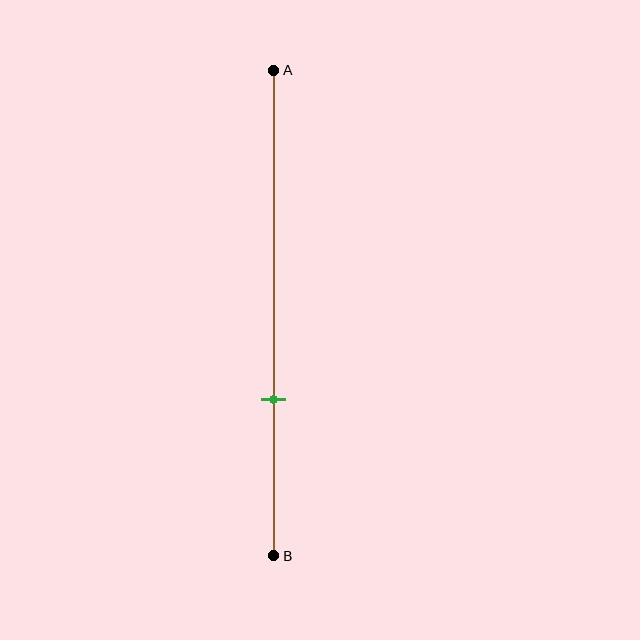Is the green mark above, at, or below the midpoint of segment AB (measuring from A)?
The green mark is below the midpoint of segment AB.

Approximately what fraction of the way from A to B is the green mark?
The green mark is approximately 70% of the way from A to B.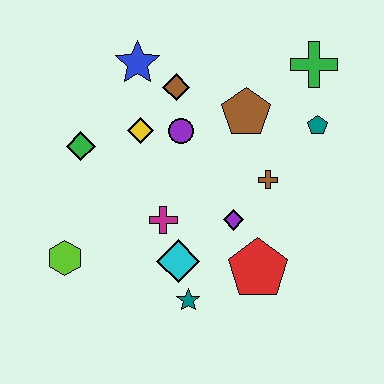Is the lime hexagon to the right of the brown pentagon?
No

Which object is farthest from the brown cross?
The lime hexagon is farthest from the brown cross.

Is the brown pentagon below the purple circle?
No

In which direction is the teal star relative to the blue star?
The teal star is below the blue star.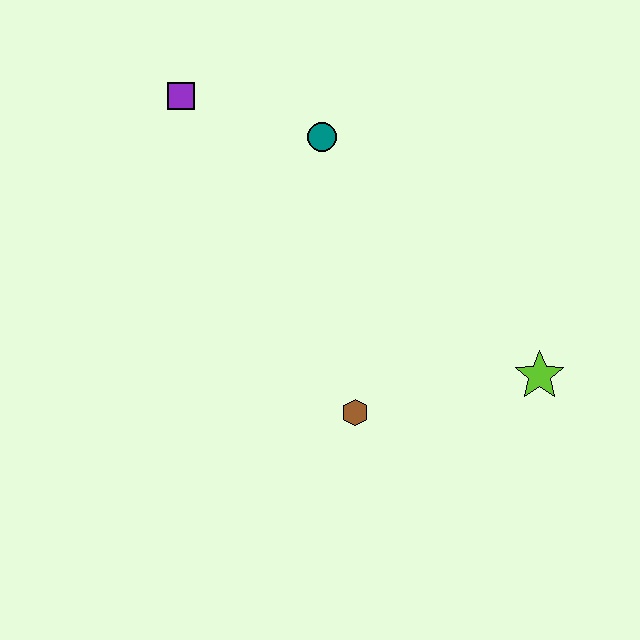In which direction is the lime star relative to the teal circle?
The lime star is below the teal circle.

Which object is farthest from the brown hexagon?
The purple square is farthest from the brown hexagon.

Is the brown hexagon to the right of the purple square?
Yes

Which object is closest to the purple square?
The teal circle is closest to the purple square.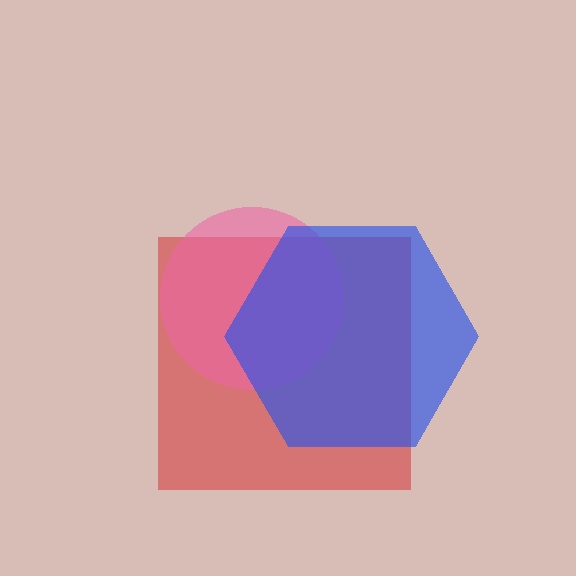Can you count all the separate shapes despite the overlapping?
Yes, there are 3 separate shapes.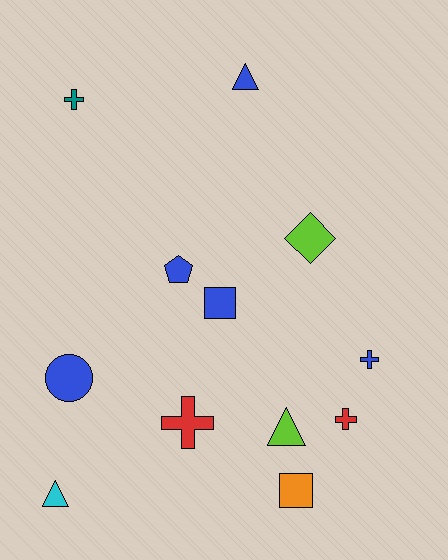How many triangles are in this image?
There are 3 triangles.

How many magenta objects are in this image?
There are no magenta objects.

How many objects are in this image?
There are 12 objects.